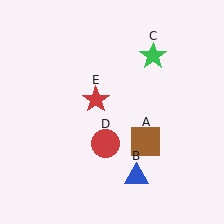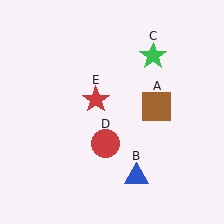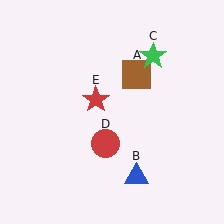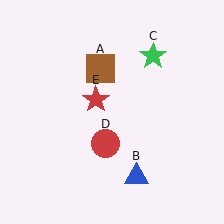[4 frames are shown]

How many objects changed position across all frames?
1 object changed position: brown square (object A).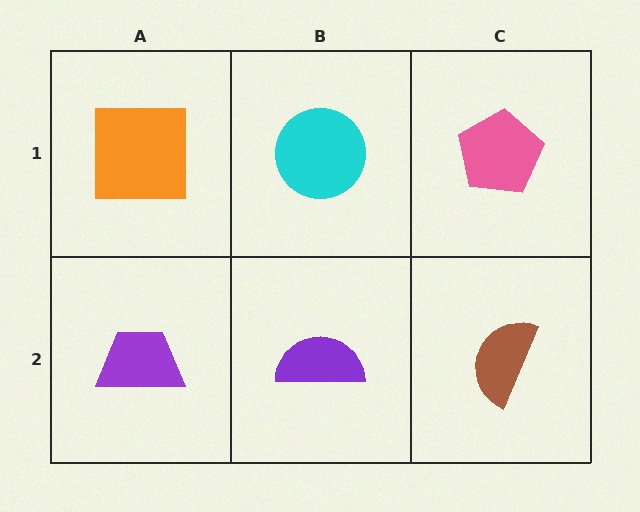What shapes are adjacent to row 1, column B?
A purple semicircle (row 2, column B), an orange square (row 1, column A), a pink pentagon (row 1, column C).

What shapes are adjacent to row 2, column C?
A pink pentagon (row 1, column C), a purple semicircle (row 2, column B).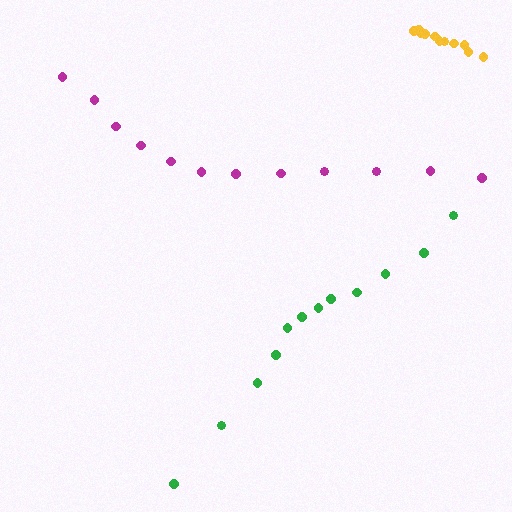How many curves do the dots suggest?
There are 3 distinct paths.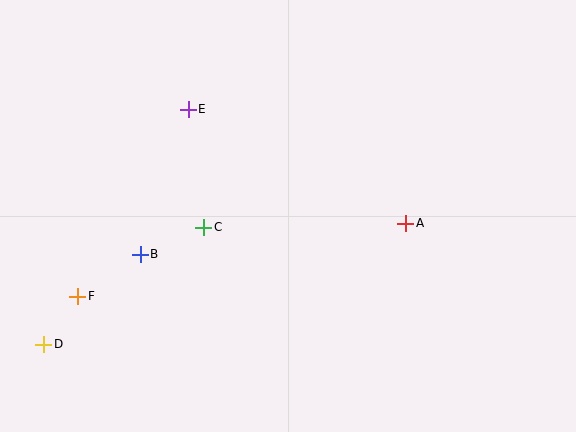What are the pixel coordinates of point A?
Point A is at (406, 223).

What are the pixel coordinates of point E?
Point E is at (188, 109).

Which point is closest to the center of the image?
Point C at (204, 227) is closest to the center.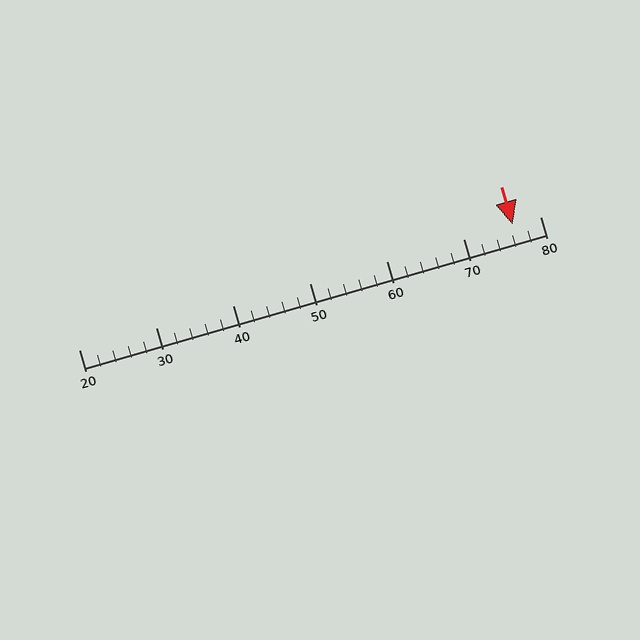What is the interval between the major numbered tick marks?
The major tick marks are spaced 10 units apart.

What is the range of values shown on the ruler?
The ruler shows values from 20 to 80.